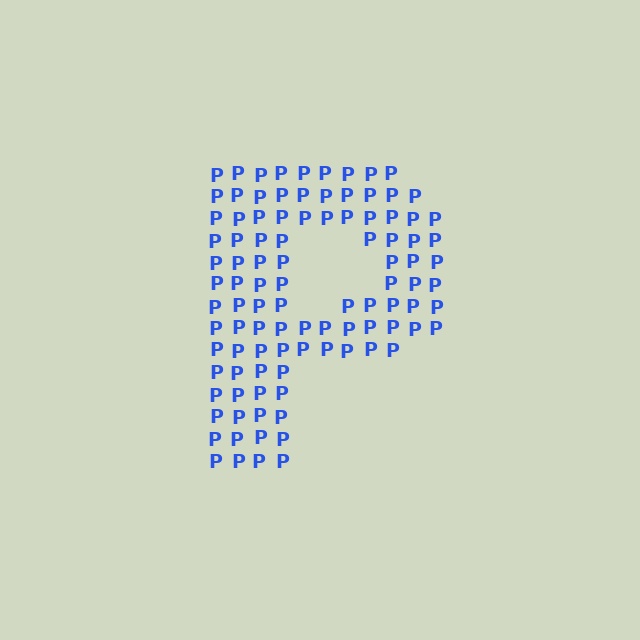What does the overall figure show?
The overall figure shows the letter P.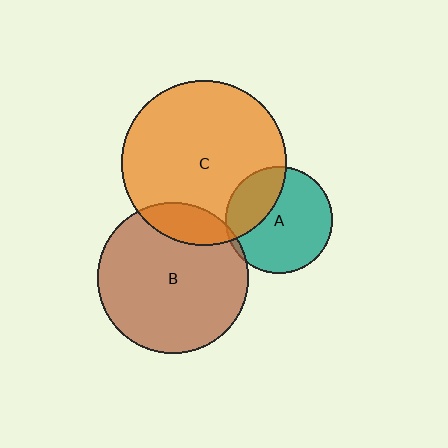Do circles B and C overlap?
Yes.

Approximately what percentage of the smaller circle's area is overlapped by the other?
Approximately 15%.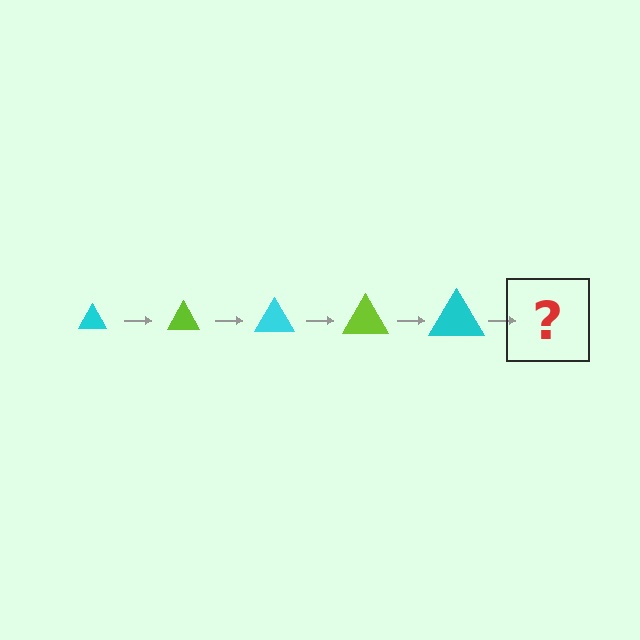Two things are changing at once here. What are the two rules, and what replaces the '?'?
The two rules are that the triangle grows larger each step and the color cycles through cyan and lime. The '?' should be a lime triangle, larger than the previous one.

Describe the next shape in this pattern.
It should be a lime triangle, larger than the previous one.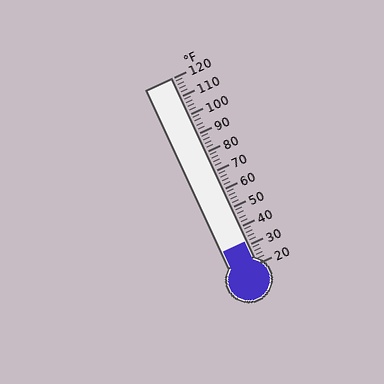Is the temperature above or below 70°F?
The temperature is below 70°F.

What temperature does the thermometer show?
The thermometer shows approximately 32°F.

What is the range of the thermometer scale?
The thermometer scale ranges from 20°F to 120°F.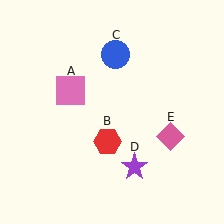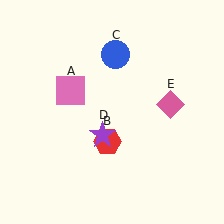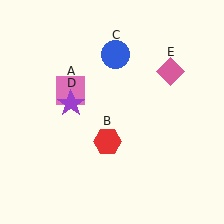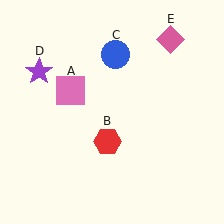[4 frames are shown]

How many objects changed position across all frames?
2 objects changed position: purple star (object D), pink diamond (object E).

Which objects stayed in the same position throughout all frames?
Pink square (object A) and red hexagon (object B) and blue circle (object C) remained stationary.